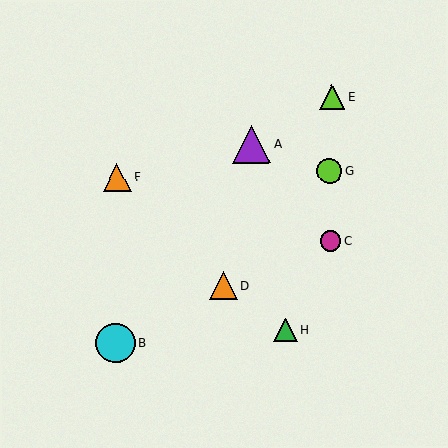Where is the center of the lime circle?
The center of the lime circle is at (330, 171).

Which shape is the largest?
The cyan circle (labeled B) is the largest.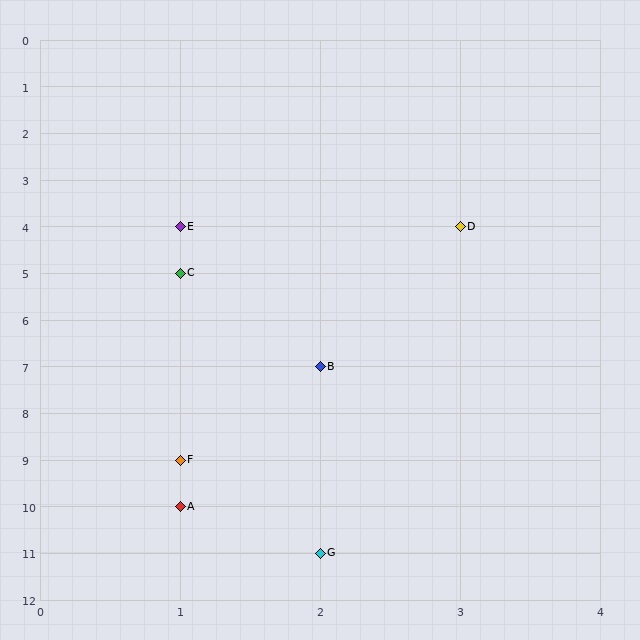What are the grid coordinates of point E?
Point E is at grid coordinates (1, 4).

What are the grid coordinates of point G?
Point G is at grid coordinates (2, 11).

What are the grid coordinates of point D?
Point D is at grid coordinates (3, 4).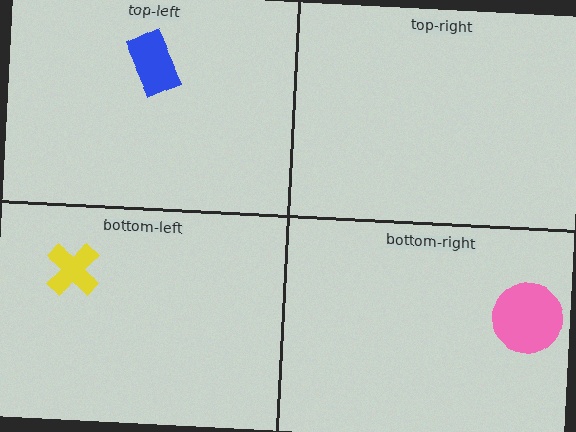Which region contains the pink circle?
The bottom-right region.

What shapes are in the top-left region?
The blue rectangle.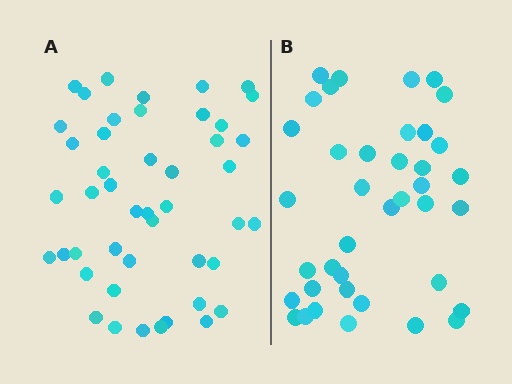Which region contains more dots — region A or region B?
Region A (the left region) has more dots.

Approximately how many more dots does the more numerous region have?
Region A has roughly 8 or so more dots than region B.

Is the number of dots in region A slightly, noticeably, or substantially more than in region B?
Region A has only slightly more — the two regions are fairly close. The ratio is roughly 1.2 to 1.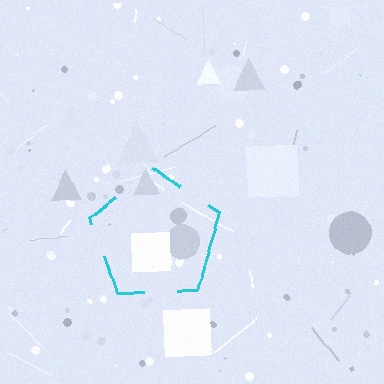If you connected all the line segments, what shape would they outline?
They would outline a pentagon.